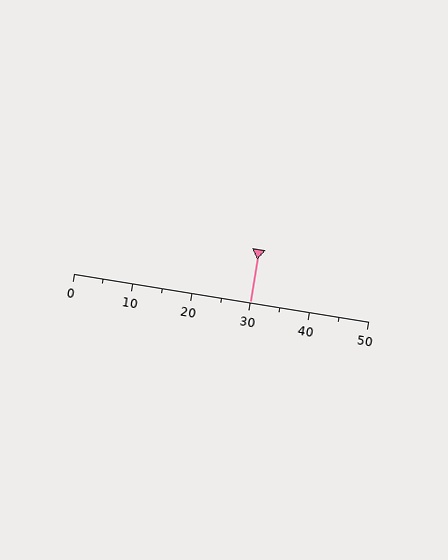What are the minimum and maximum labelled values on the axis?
The axis runs from 0 to 50.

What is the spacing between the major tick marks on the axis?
The major ticks are spaced 10 apart.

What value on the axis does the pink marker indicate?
The marker indicates approximately 30.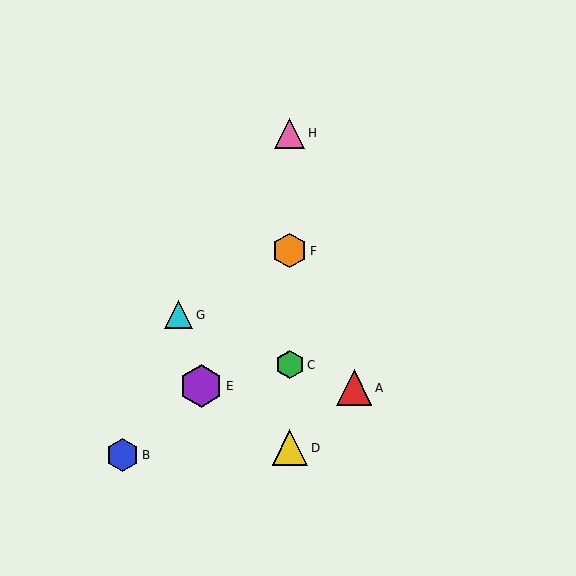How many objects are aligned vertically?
4 objects (C, D, F, H) are aligned vertically.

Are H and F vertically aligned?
Yes, both are at x≈290.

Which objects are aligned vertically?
Objects C, D, F, H are aligned vertically.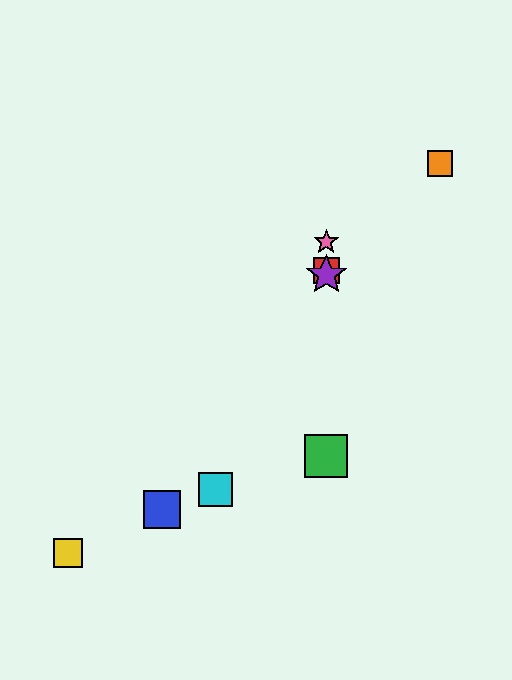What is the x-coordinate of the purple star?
The purple star is at x≈326.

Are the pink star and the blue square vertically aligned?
No, the pink star is at x≈326 and the blue square is at x≈162.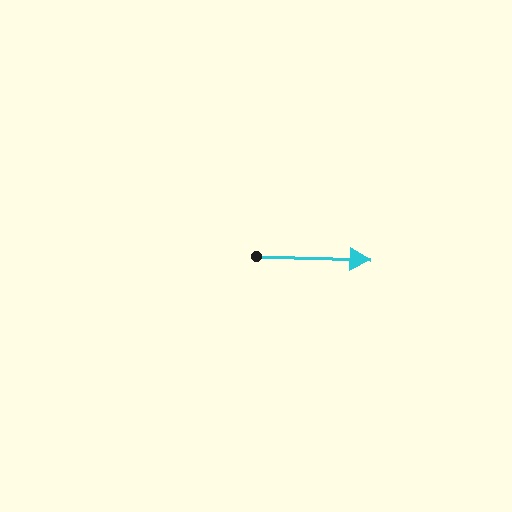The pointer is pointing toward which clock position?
Roughly 3 o'clock.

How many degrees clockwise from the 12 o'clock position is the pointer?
Approximately 92 degrees.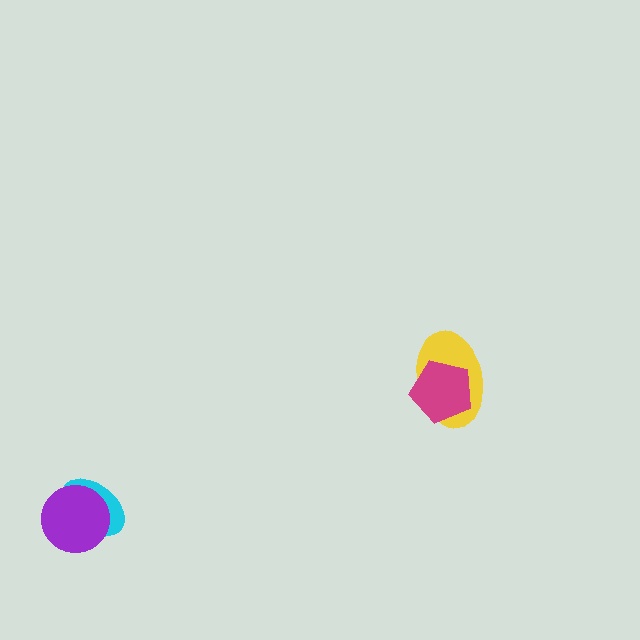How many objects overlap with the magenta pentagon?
1 object overlaps with the magenta pentagon.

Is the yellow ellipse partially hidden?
Yes, it is partially covered by another shape.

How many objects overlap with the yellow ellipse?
1 object overlaps with the yellow ellipse.